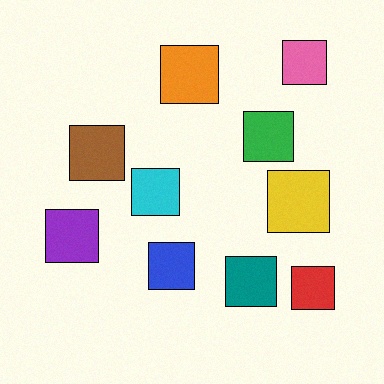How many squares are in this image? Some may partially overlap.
There are 10 squares.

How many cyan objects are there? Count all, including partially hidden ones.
There is 1 cyan object.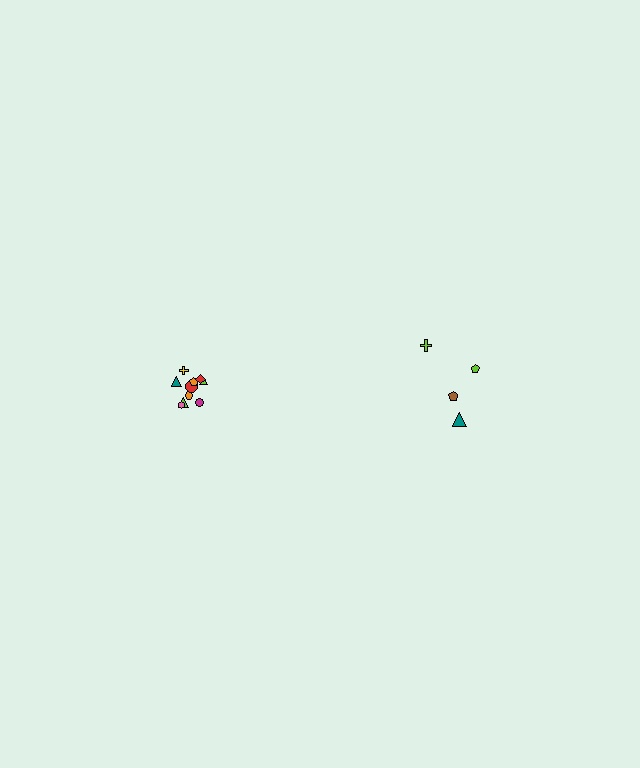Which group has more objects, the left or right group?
The left group.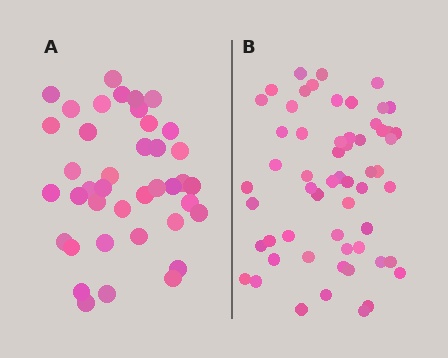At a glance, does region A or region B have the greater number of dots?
Region B (the right region) has more dots.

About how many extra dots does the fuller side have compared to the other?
Region B has approximately 20 more dots than region A.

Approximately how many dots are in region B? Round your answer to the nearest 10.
About 60 dots. (The exact count is 58, which rounds to 60.)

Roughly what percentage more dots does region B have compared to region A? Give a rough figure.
About 45% more.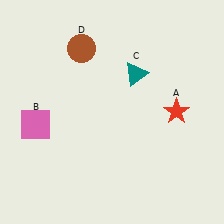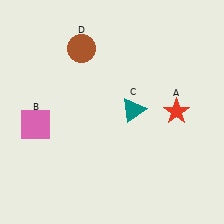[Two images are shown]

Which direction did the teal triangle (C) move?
The teal triangle (C) moved down.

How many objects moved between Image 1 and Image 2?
1 object moved between the two images.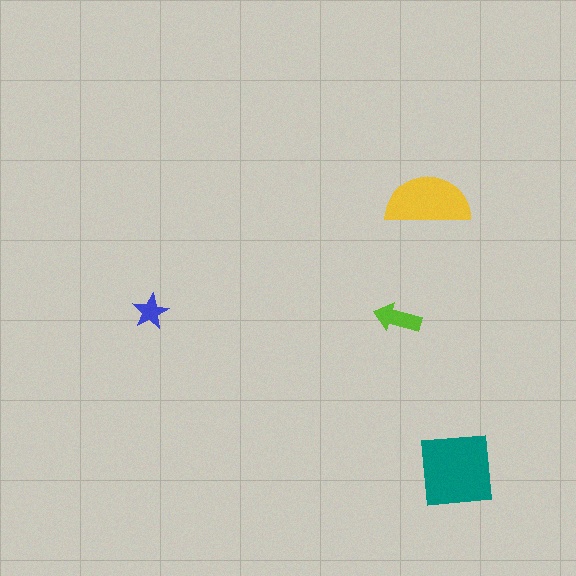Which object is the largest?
The teal square.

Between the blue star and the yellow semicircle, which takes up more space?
The yellow semicircle.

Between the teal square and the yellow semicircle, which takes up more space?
The teal square.